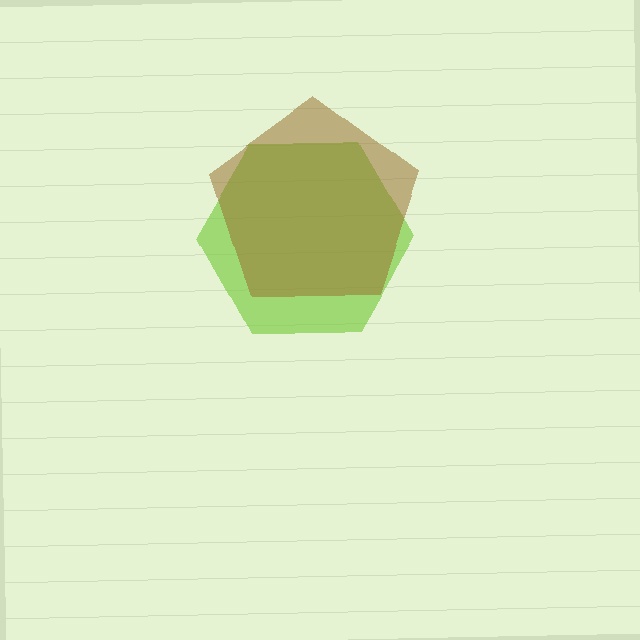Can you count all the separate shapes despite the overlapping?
Yes, there are 2 separate shapes.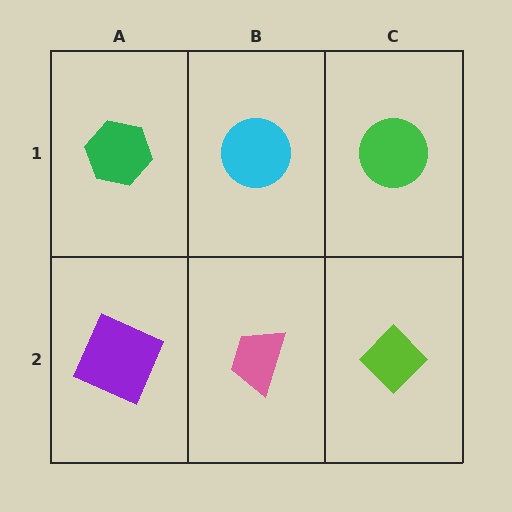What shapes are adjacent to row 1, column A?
A purple square (row 2, column A), a cyan circle (row 1, column B).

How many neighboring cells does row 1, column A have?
2.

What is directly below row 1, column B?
A pink trapezoid.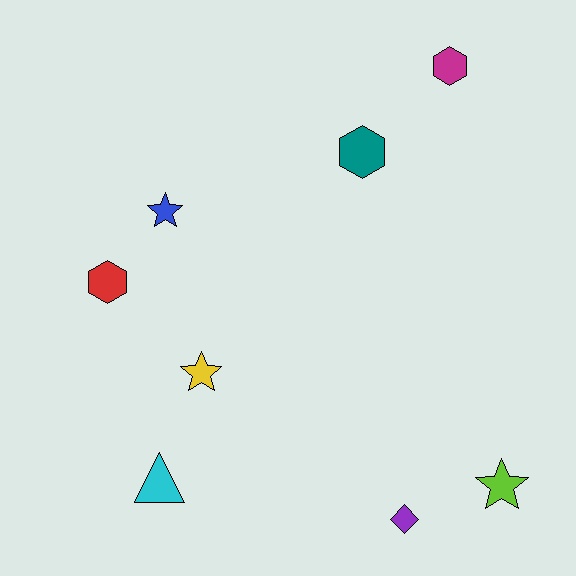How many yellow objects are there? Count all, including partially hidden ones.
There is 1 yellow object.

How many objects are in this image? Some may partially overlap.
There are 8 objects.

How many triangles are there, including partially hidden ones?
There is 1 triangle.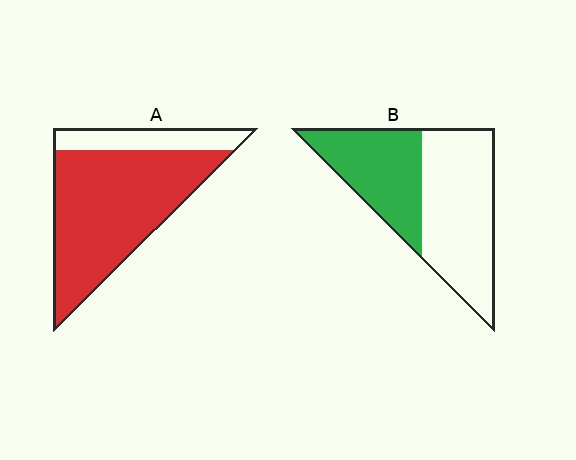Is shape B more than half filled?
No.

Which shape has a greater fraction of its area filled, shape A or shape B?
Shape A.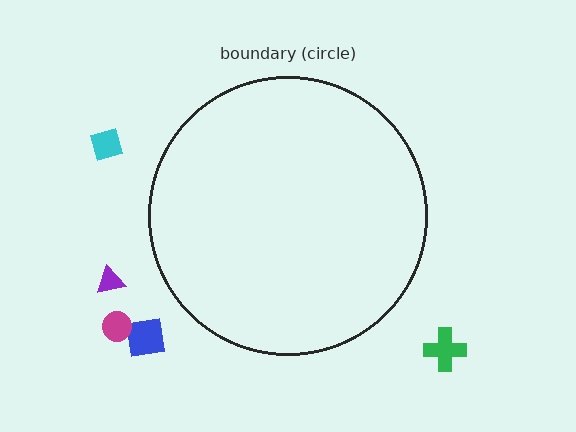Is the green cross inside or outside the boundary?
Outside.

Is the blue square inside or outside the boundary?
Outside.